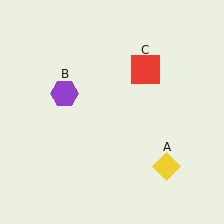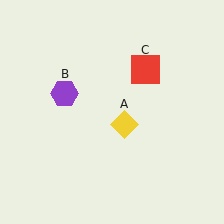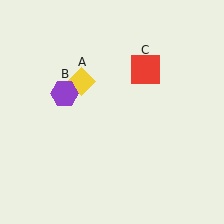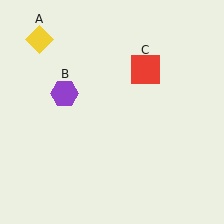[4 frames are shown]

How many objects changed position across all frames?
1 object changed position: yellow diamond (object A).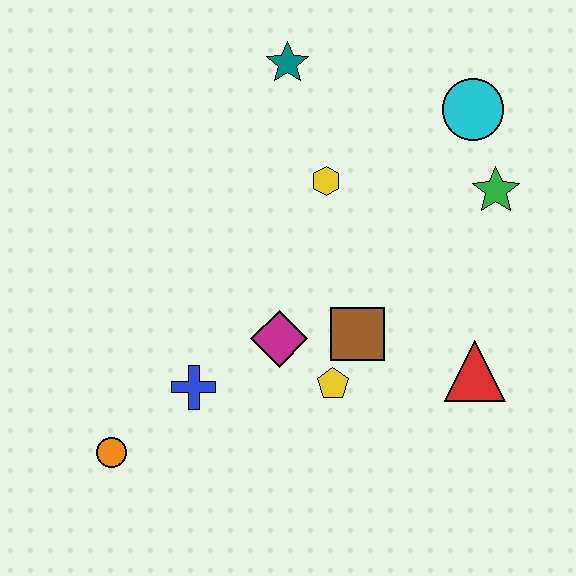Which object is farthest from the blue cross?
The cyan circle is farthest from the blue cross.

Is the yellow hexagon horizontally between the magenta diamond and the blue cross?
No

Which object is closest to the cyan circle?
The green star is closest to the cyan circle.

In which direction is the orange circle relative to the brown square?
The orange circle is to the left of the brown square.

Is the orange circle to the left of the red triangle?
Yes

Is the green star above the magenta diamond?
Yes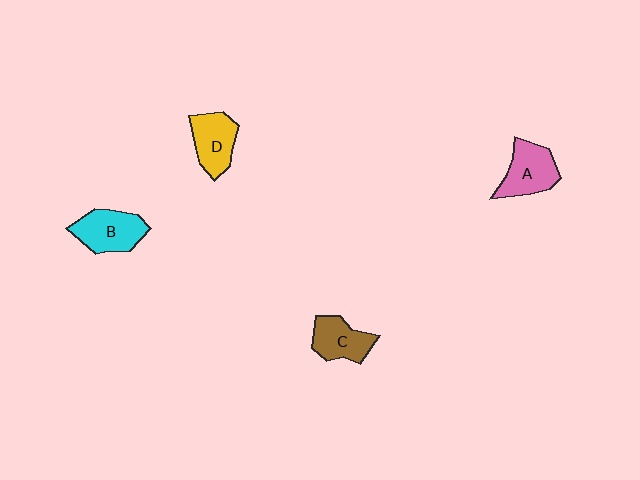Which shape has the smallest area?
Shape C (brown).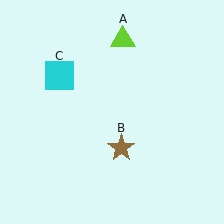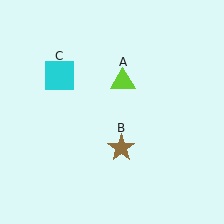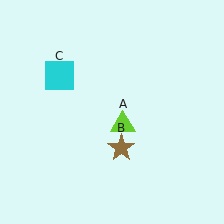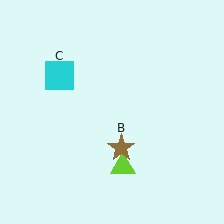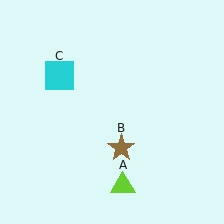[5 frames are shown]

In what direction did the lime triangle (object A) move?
The lime triangle (object A) moved down.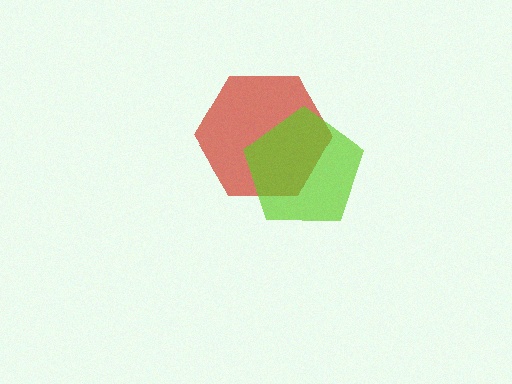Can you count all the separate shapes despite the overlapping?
Yes, there are 2 separate shapes.